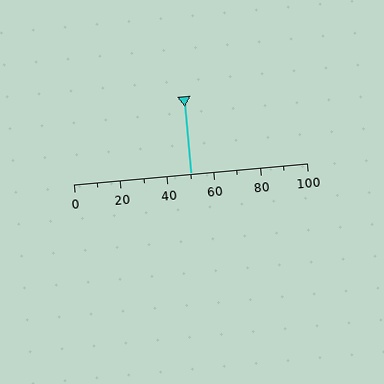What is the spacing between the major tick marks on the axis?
The major ticks are spaced 20 apart.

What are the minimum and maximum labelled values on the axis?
The axis runs from 0 to 100.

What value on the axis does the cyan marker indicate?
The marker indicates approximately 50.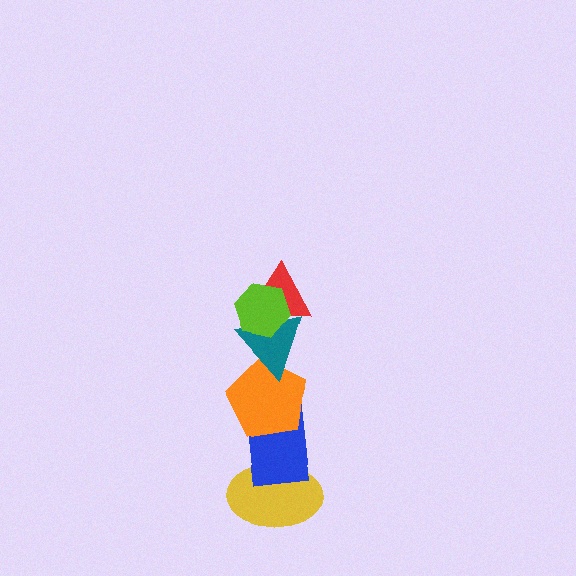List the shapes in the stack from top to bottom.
From top to bottom: the lime hexagon, the red triangle, the teal triangle, the orange pentagon, the blue rectangle, the yellow ellipse.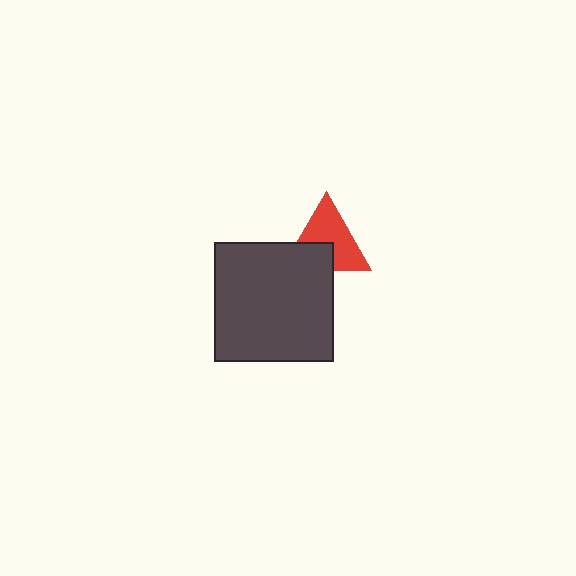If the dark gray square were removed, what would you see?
You would see the complete red triangle.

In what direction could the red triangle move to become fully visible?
The red triangle could move up. That would shift it out from behind the dark gray square entirely.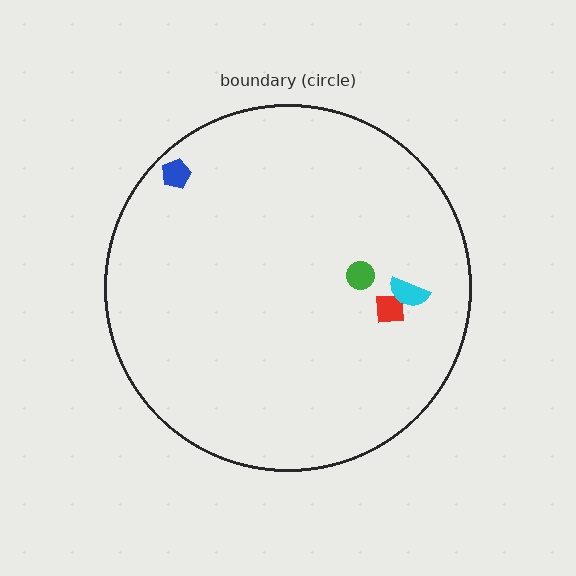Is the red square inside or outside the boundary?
Inside.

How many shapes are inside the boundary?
4 inside, 0 outside.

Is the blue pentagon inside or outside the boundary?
Inside.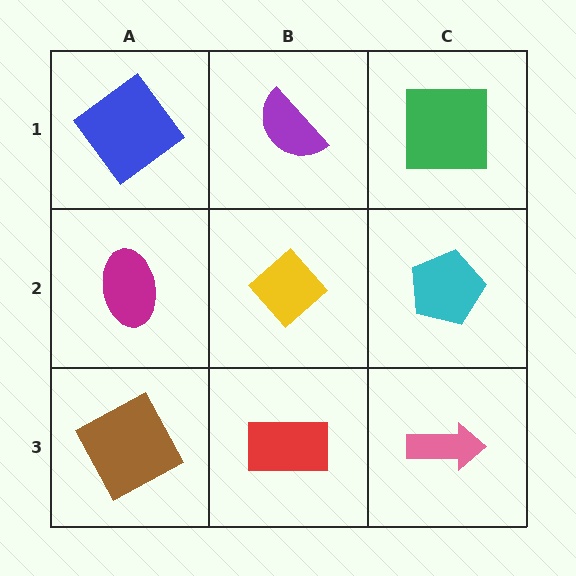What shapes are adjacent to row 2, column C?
A green square (row 1, column C), a pink arrow (row 3, column C), a yellow diamond (row 2, column B).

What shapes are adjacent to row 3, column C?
A cyan pentagon (row 2, column C), a red rectangle (row 3, column B).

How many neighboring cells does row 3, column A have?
2.